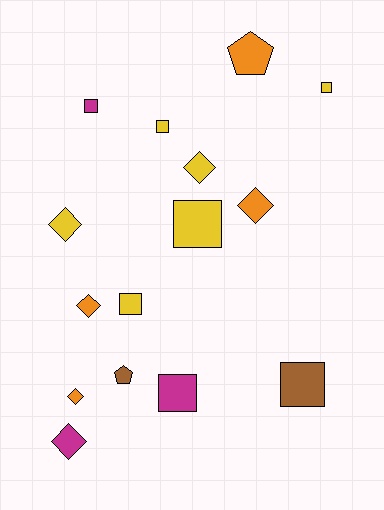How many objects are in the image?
There are 15 objects.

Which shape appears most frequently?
Square, with 7 objects.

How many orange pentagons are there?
There is 1 orange pentagon.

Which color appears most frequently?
Yellow, with 6 objects.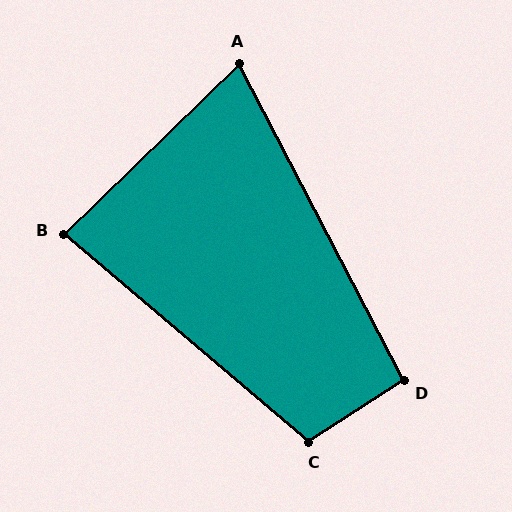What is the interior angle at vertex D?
Approximately 95 degrees (obtuse).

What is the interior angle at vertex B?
Approximately 85 degrees (acute).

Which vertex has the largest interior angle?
C, at approximately 107 degrees.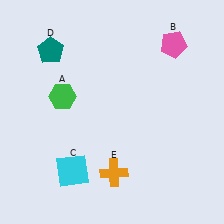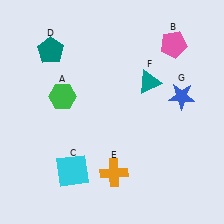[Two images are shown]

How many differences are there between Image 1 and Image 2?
There are 2 differences between the two images.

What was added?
A teal triangle (F), a blue star (G) were added in Image 2.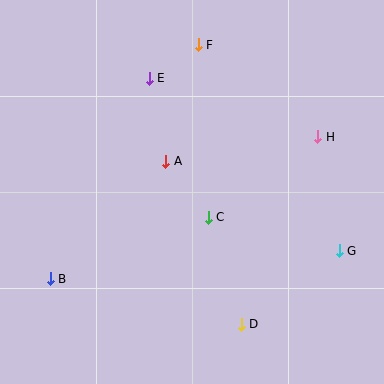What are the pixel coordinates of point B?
Point B is at (50, 279).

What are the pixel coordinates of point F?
Point F is at (198, 45).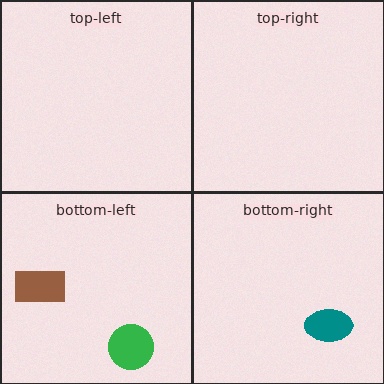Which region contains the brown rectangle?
The bottom-left region.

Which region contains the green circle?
The bottom-left region.